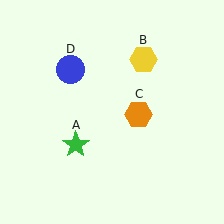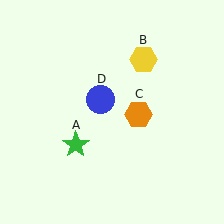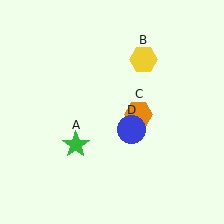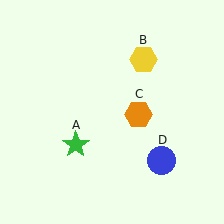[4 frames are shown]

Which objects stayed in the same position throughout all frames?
Green star (object A) and yellow hexagon (object B) and orange hexagon (object C) remained stationary.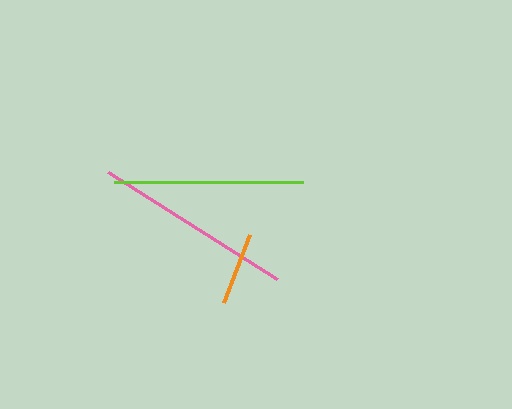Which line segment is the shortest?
The orange line is the shortest at approximately 73 pixels.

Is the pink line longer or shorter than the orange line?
The pink line is longer than the orange line.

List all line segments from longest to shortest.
From longest to shortest: pink, lime, orange.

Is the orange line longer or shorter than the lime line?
The lime line is longer than the orange line.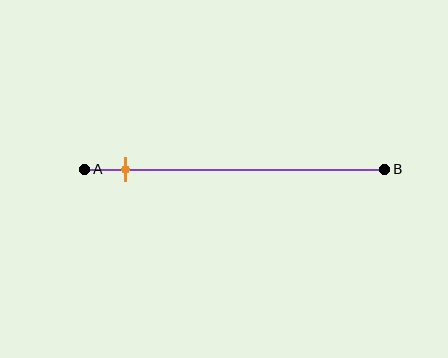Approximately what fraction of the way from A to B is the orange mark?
The orange mark is approximately 15% of the way from A to B.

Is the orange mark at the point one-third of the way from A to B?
No, the mark is at about 15% from A, not at the 33% one-third point.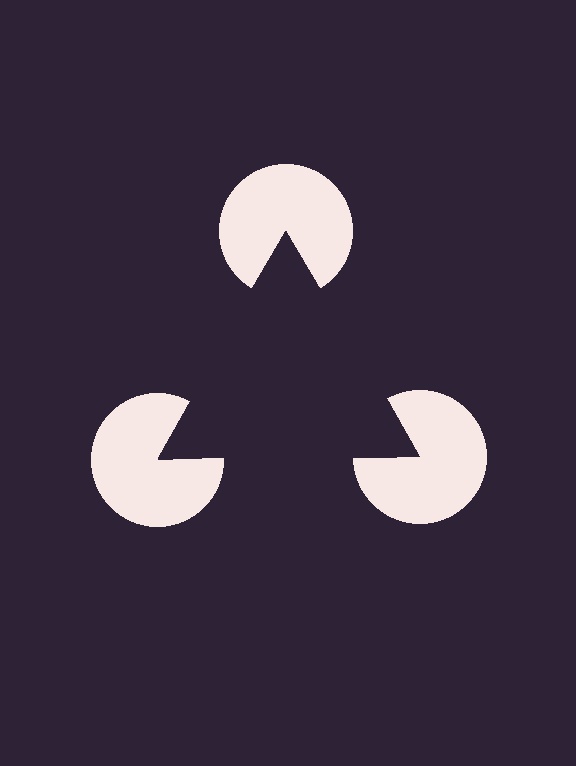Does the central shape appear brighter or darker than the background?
It typically appears slightly darker than the background, even though no actual brightness change is drawn.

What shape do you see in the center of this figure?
An illusory triangle — its edges are inferred from the aligned wedge cuts in the pac-man discs, not physically drawn.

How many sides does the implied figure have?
3 sides.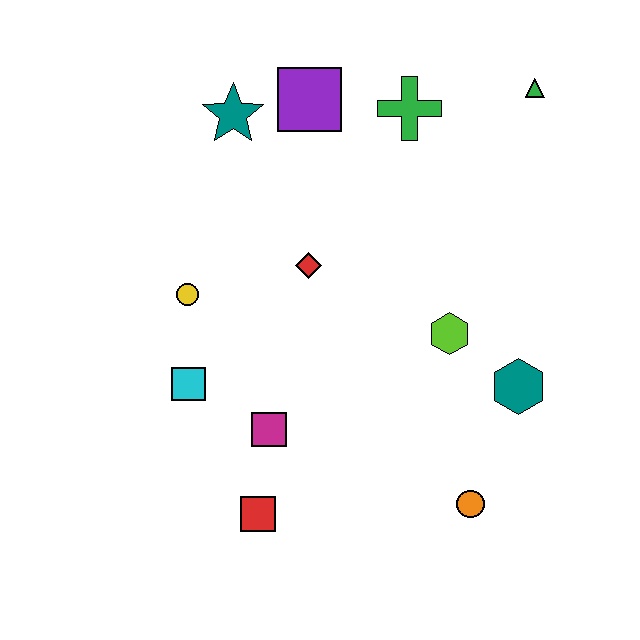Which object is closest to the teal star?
The purple square is closest to the teal star.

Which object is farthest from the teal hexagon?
The teal star is farthest from the teal hexagon.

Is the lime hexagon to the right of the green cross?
Yes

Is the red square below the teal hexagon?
Yes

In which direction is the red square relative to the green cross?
The red square is below the green cross.